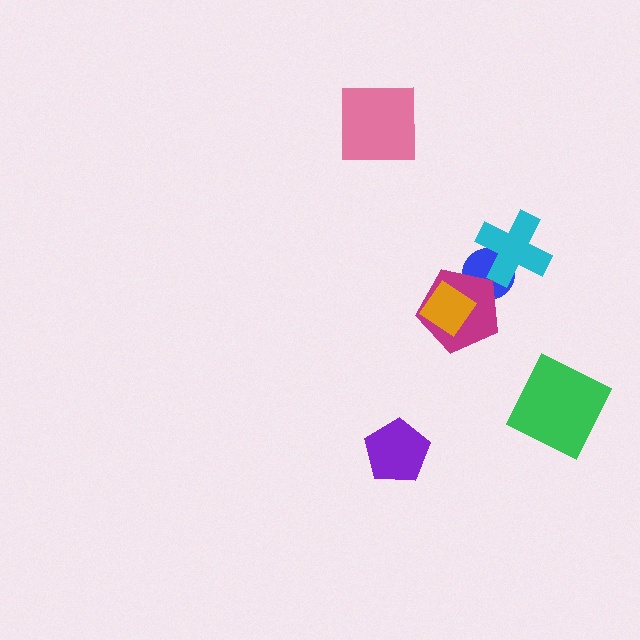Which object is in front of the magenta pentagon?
The orange diamond is in front of the magenta pentagon.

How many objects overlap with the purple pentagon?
0 objects overlap with the purple pentagon.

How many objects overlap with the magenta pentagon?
2 objects overlap with the magenta pentagon.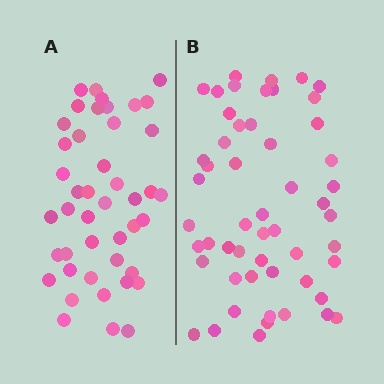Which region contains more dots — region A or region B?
Region B (the right region) has more dots.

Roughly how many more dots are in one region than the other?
Region B has roughly 8 or so more dots than region A.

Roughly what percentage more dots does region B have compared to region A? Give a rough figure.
About 20% more.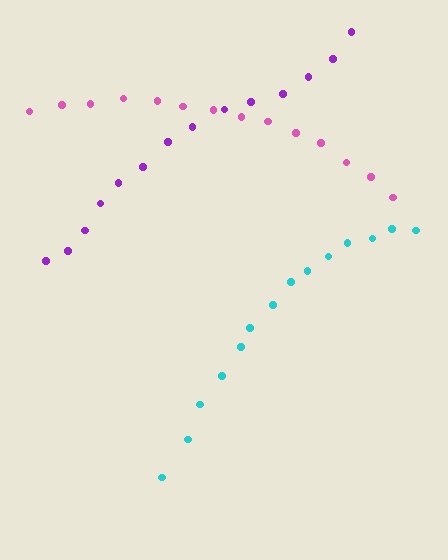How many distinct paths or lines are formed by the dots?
There are 3 distinct paths.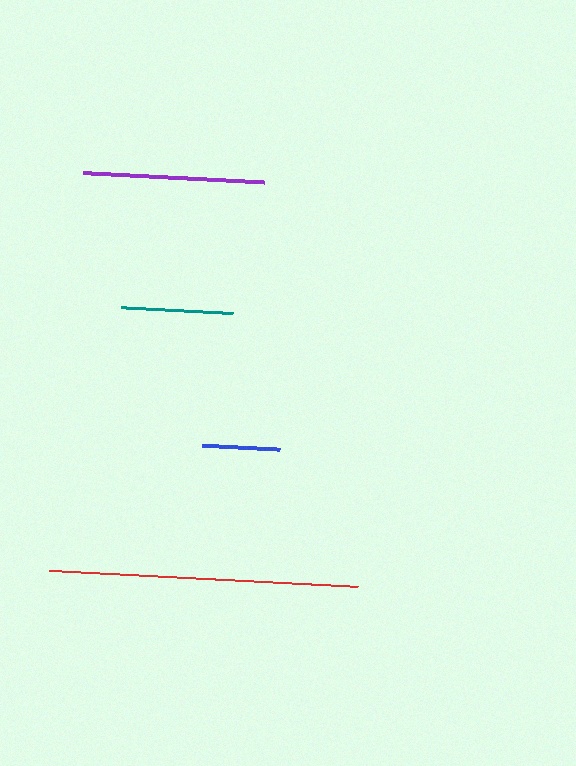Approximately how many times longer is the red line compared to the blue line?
The red line is approximately 4.0 times the length of the blue line.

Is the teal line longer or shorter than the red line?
The red line is longer than the teal line.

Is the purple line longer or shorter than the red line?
The red line is longer than the purple line.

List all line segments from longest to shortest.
From longest to shortest: red, purple, teal, blue.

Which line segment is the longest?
The red line is the longest at approximately 308 pixels.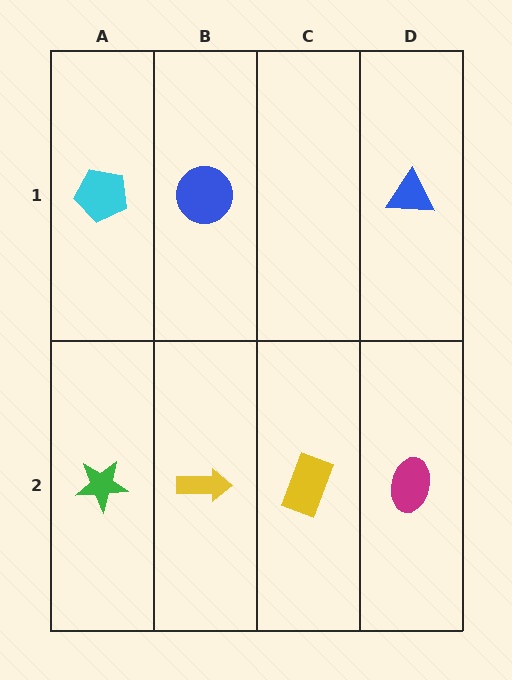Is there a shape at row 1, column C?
No, that cell is empty.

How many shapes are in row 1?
3 shapes.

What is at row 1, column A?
A cyan pentagon.